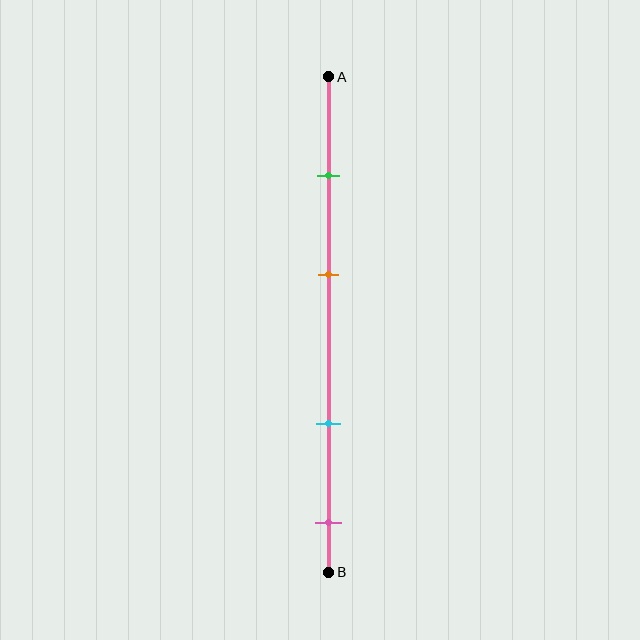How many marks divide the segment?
There are 4 marks dividing the segment.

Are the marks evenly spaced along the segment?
No, the marks are not evenly spaced.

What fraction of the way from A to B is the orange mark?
The orange mark is approximately 40% (0.4) of the way from A to B.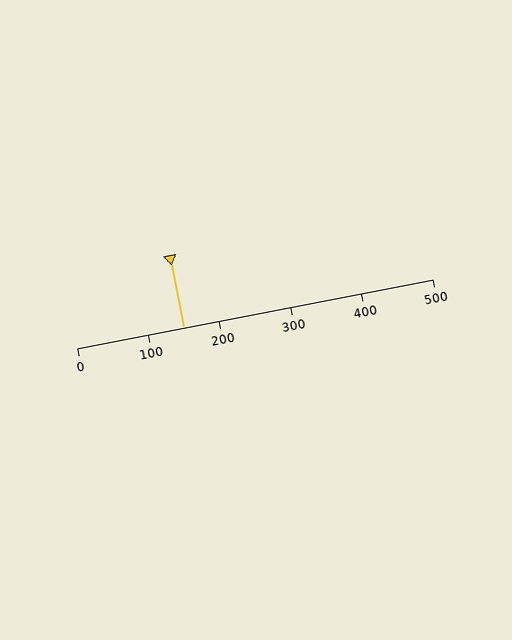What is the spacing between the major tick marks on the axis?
The major ticks are spaced 100 apart.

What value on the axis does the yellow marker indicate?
The marker indicates approximately 150.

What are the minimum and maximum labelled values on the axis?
The axis runs from 0 to 500.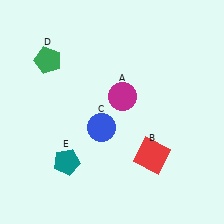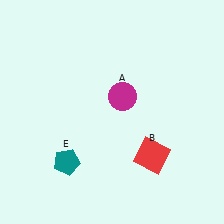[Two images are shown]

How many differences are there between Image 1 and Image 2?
There are 2 differences between the two images.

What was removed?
The green pentagon (D), the blue circle (C) were removed in Image 2.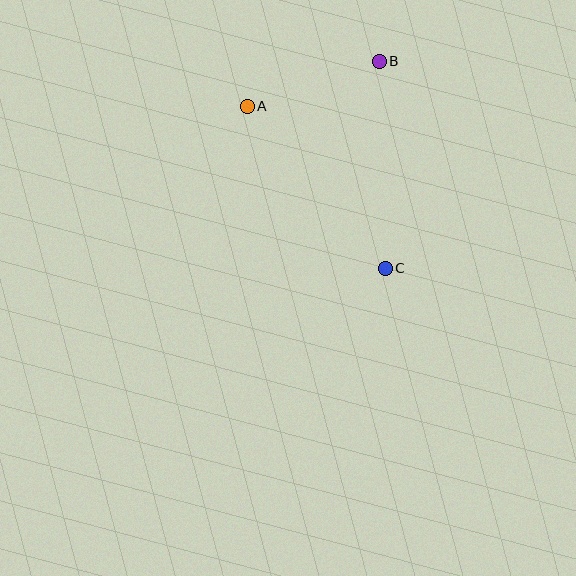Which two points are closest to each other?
Points A and B are closest to each other.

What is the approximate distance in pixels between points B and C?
The distance between B and C is approximately 207 pixels.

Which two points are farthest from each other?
Points A and C are farthest from each other.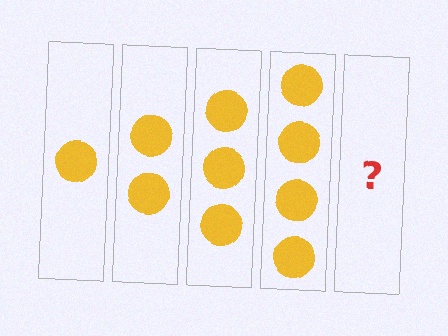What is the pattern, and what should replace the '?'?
The pattern is that each step adds one more circle. The '?' should be 5 circles.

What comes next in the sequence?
The next element should be 5 circles.